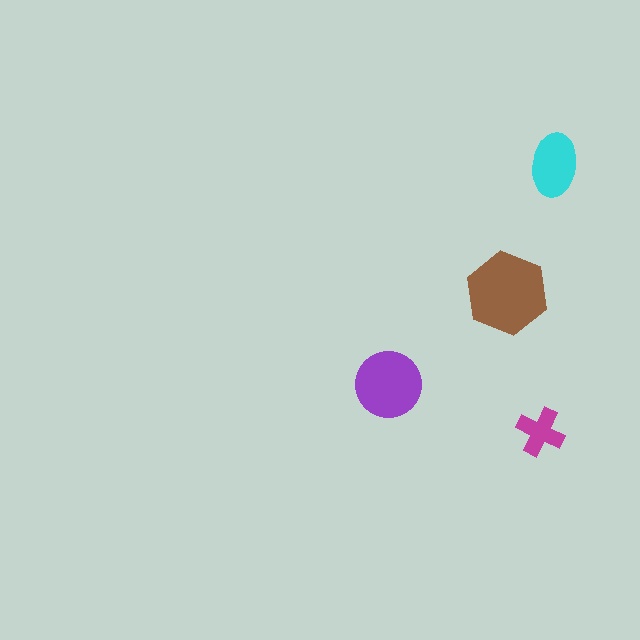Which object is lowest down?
The magenta cross is bottommost.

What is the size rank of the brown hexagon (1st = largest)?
1st.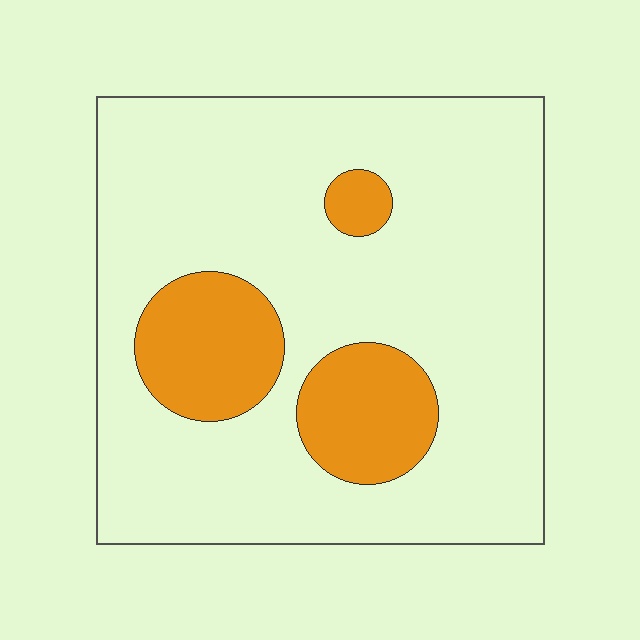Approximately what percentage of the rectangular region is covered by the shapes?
Approximately 20%.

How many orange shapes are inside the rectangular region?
3.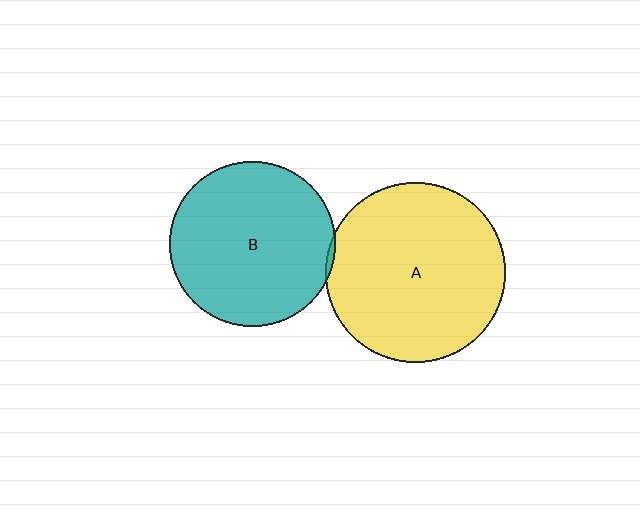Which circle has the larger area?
Circle A (yellow).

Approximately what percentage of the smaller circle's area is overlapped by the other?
Approximately 5%.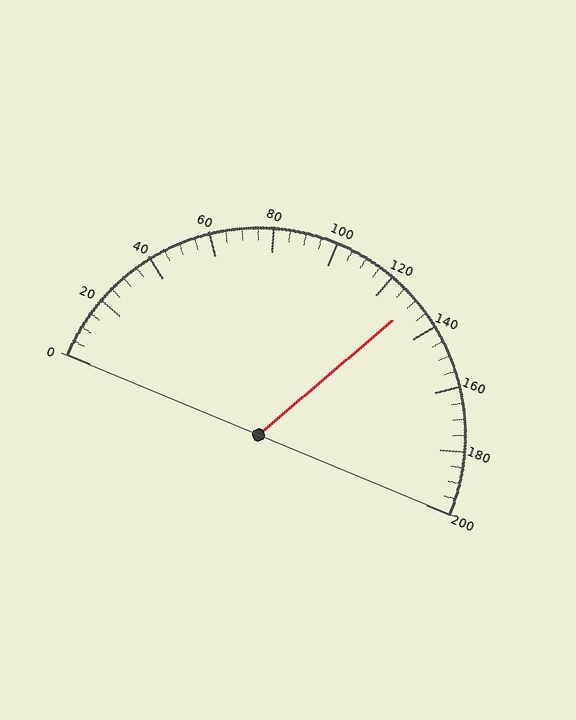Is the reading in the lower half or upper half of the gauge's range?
The reading is in the upper half of the range (0 to 200).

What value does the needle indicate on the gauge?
The needle indicates approximately 130.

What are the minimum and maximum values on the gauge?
The gauge ranges from 0 to 200.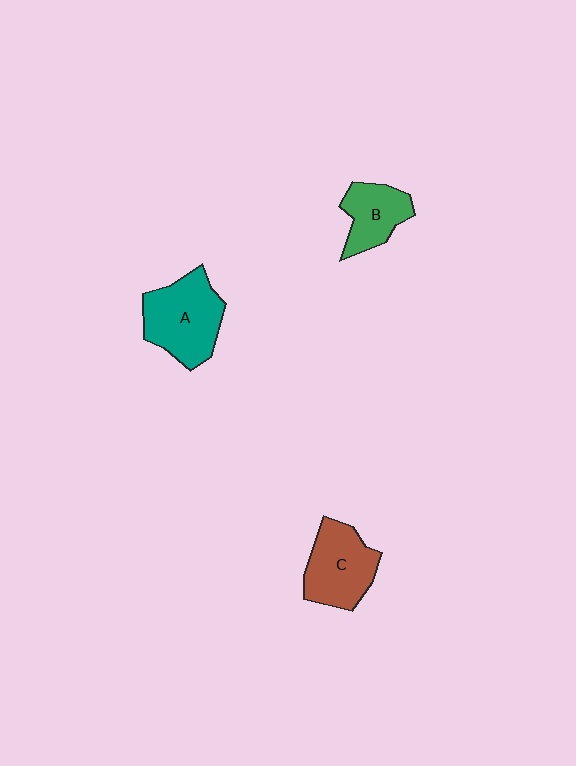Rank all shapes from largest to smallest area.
From largest to smallest: A (teal), C (brown), B (green).